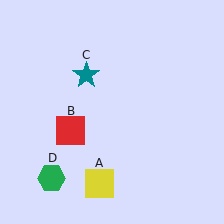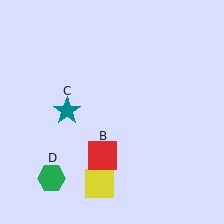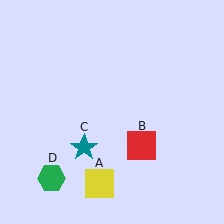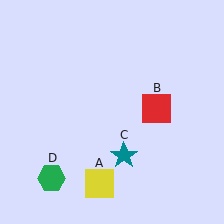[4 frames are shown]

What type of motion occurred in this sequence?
The red square (object B), teal star (object C) rotated counterclockwise around the center of the scene.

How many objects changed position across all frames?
2 objects changed position: red square (object B), teal star (object C).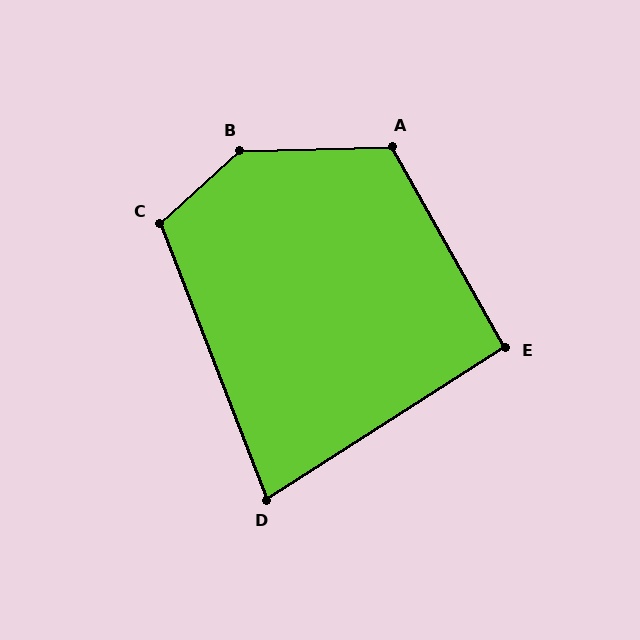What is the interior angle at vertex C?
Approximately 111 degrees (obtuse).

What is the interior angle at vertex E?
Approximately 93 degrees (approximately right).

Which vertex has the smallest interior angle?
D, at approximately 79 degrees.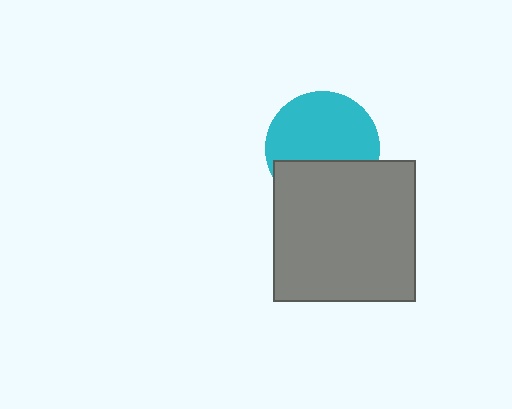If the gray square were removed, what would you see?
You would see the complete cyan circle.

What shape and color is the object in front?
The object in front is a gray square.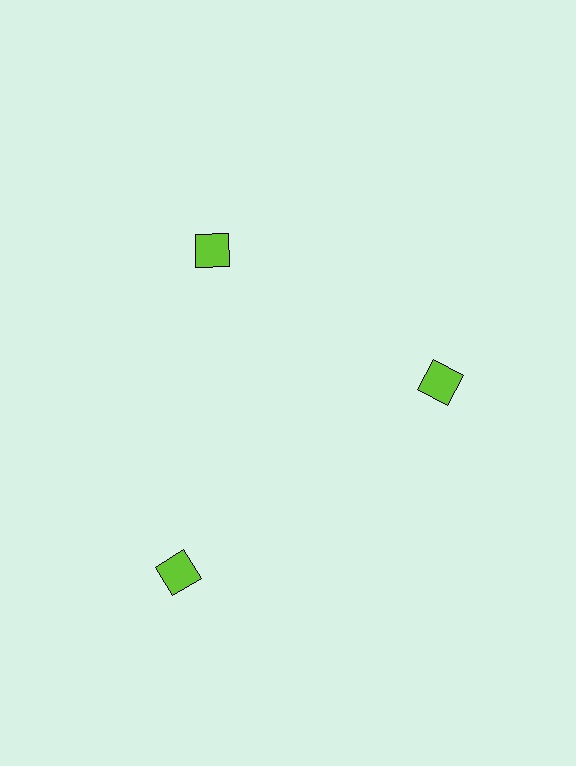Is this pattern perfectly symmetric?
No. The 3 lime diamonds are arranged in a ring, but one element near the 7 o'clock position is pushed outward from the center, breaking the 3-fold rotational symmetry.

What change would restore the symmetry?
The symmetry would be restored by moving it inward, back onto the ring so that all 3 diamonds sit at equal angles and equal distance from the center.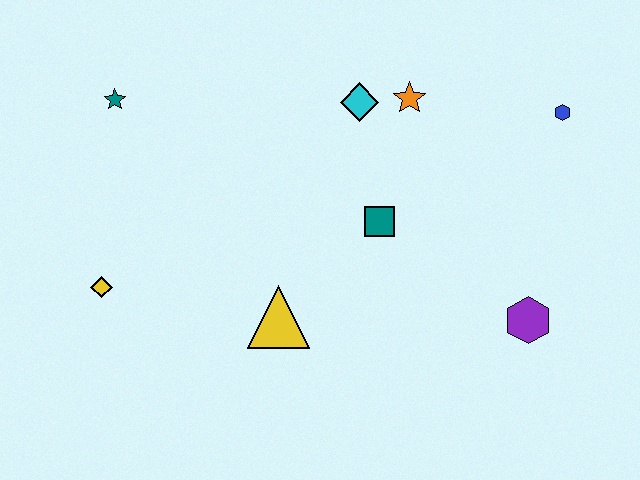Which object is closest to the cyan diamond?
The orange star is closest to the cyan diamond.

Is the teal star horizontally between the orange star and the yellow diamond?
Yes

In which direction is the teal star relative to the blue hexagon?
The teal star is to the left of the blue hexagon.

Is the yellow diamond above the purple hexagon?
Yes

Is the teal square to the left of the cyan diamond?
No